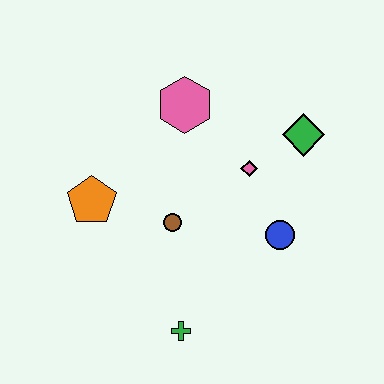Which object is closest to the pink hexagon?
The pink diamond is closest to the pink hexagon.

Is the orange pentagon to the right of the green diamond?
No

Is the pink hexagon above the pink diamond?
Yes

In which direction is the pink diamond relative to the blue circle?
The pink diamond is above the blue circle.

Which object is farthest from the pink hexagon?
The green cross is farthest from the pink hexagon.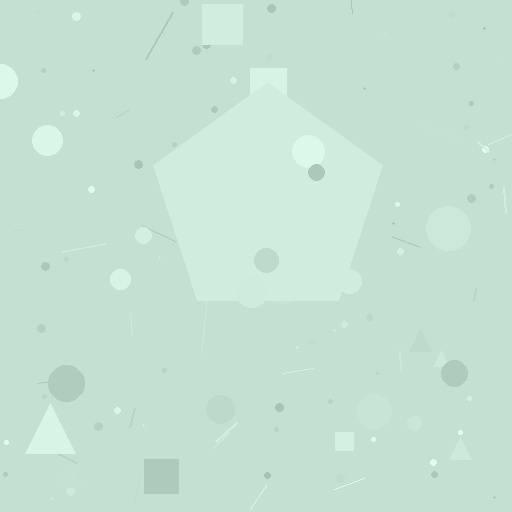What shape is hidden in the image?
A pentagon is hidden in the image.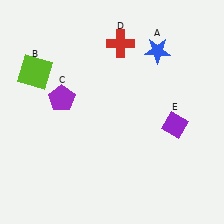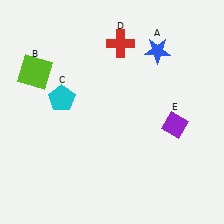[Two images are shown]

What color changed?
The pentagon (C) changed from purple in Image 1 to cyan in Image 2.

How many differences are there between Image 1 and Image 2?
There is 1 difference between the two images.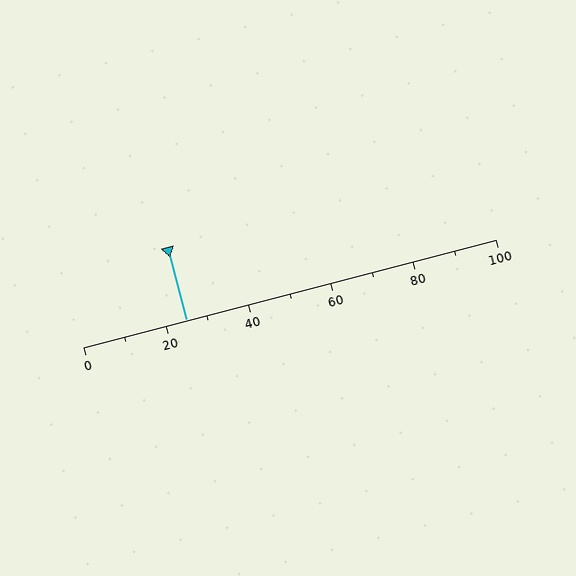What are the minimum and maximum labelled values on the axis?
The axis runs from 0 to 100.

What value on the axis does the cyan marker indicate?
The marker indicates approximately 25.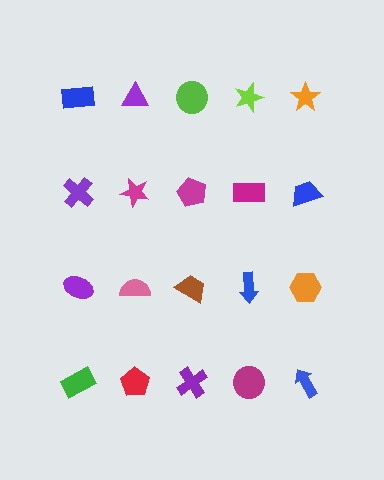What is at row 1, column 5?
An orange star.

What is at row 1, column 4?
A lime star.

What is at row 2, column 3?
A magenta pentagon.